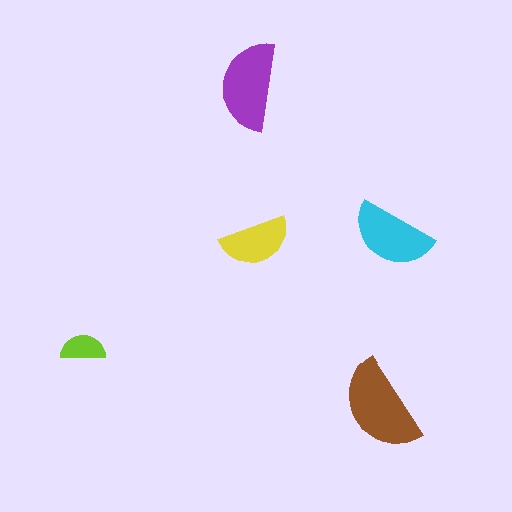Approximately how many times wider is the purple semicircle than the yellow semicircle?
About 1.5 times wider.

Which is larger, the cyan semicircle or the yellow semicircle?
The cyan one.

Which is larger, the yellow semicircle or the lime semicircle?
The yellow one.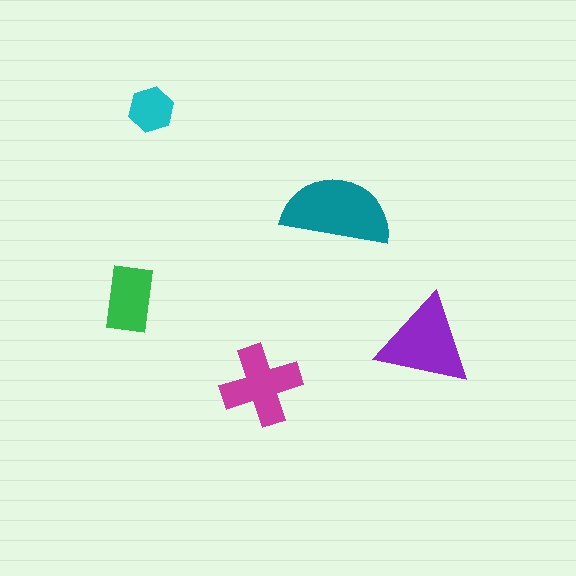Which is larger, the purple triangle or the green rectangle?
The purple triangle.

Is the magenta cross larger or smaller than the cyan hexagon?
Larger.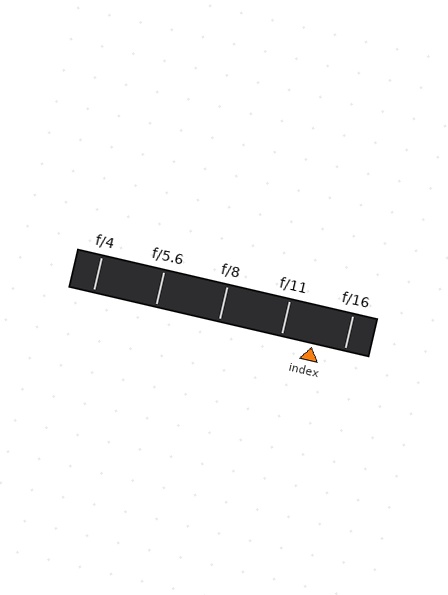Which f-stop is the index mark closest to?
The index mark is closest to f/11.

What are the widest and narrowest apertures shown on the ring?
The widest aperture shown is f/4 and the narrowest is f/16.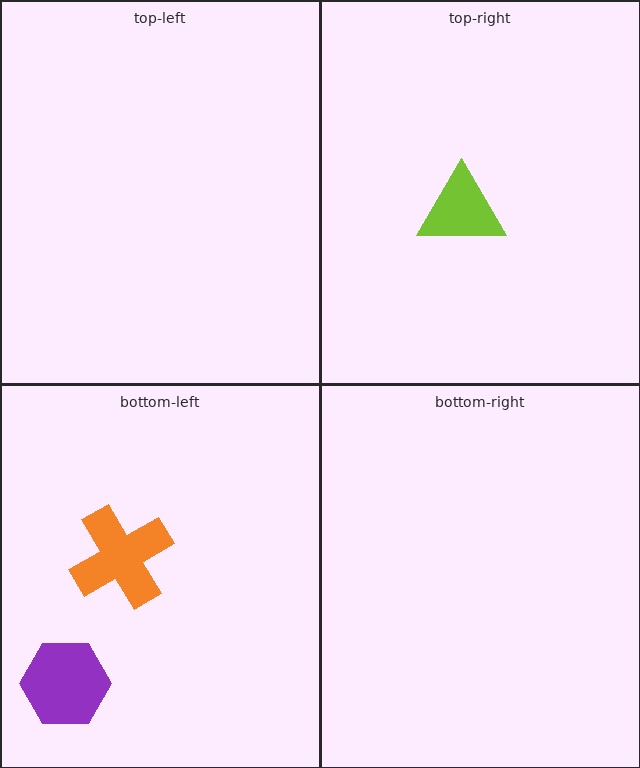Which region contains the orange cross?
The bottom-left region.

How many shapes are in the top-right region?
1.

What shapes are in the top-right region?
The lime triangle.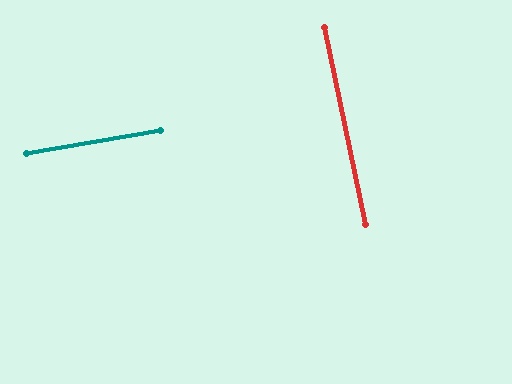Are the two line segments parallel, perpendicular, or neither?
Perpendicular — they meet at approximately 88°.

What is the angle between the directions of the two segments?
Approximately 88 degrees.